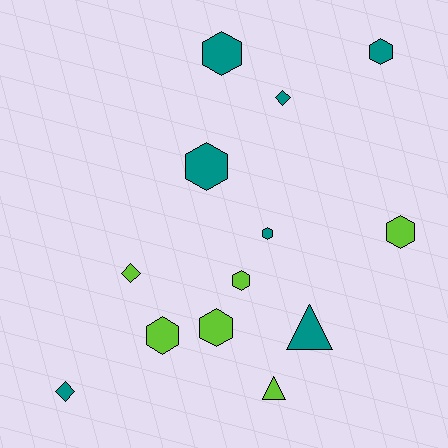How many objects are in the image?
There are 13 objects.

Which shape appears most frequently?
Hexagon, with 8 objects.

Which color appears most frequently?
Teal, with 7 objects.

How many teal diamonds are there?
There are 2 teal diamonds.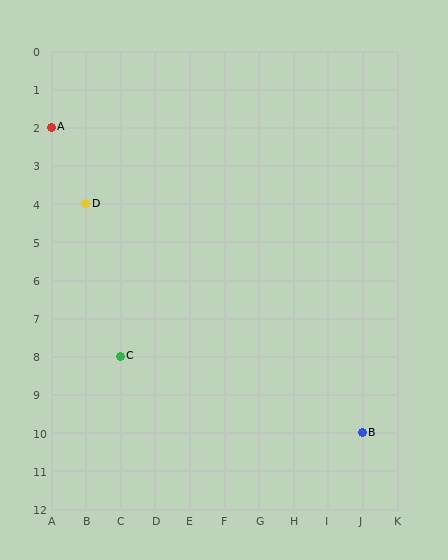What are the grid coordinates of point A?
Point A is at grid coordinates (A, 2).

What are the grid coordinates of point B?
Point B is at grid coordinates (J, 10).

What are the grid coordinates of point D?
Point D is at grid coordinates (B, 4).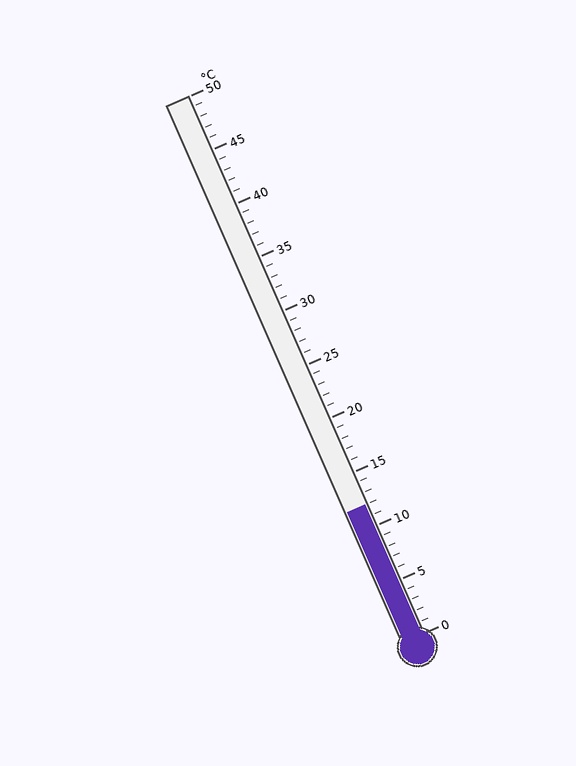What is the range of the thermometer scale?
The thermometer scale ranges from 0°C to 50°C.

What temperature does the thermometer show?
The thermometer shows approximately 12°C.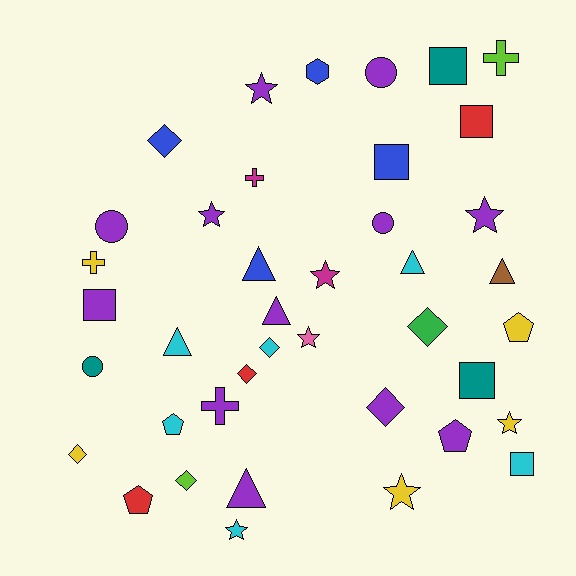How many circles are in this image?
There are 4 circles.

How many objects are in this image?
There are 40 objects.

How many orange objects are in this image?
There are no orange objects.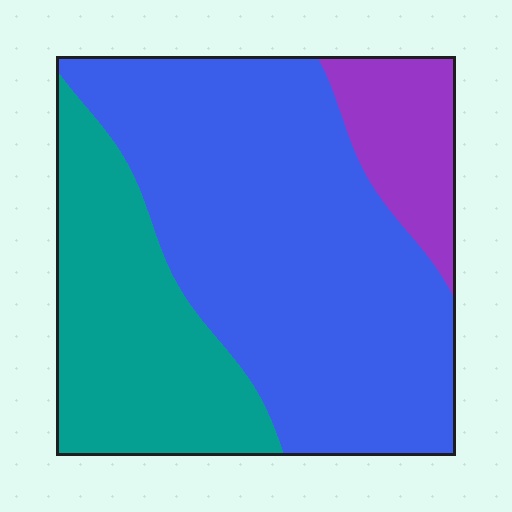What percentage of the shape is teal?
Teal takes up between a quarter and a half of the shape.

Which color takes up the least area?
Purple, at roughly 10%.